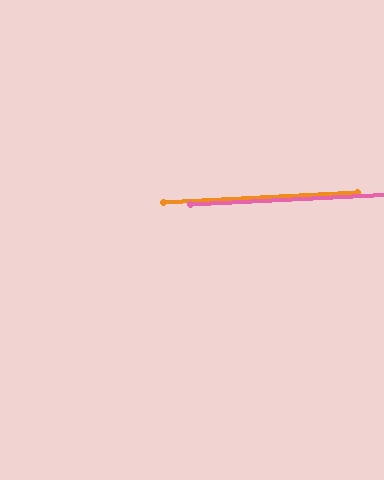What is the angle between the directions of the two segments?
Approximately 0 degrees.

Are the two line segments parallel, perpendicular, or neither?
Parallel — their directions differ by only 0.1°.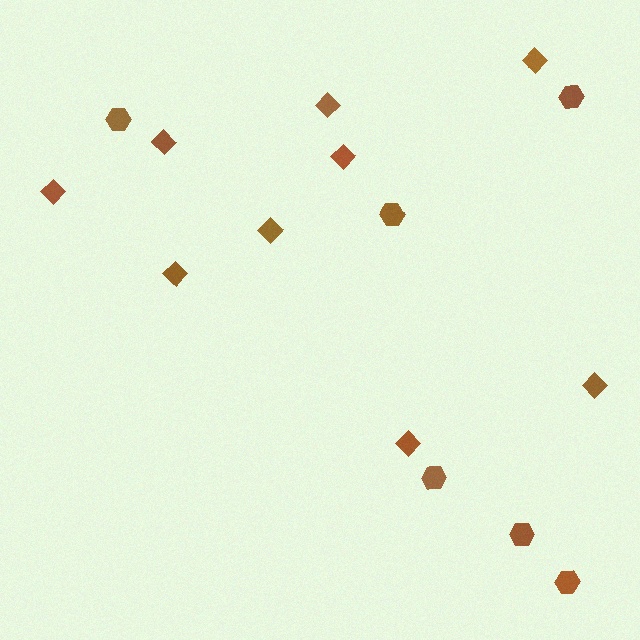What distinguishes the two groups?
There are 2 groups: one group of hexagons (6) and one group of diamonds (9).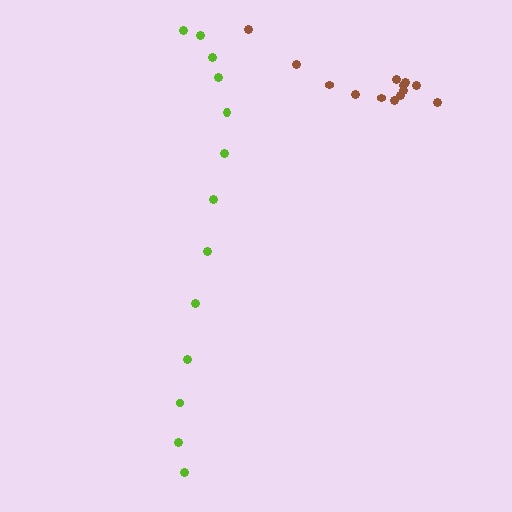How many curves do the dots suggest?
There are 2 distinct paths.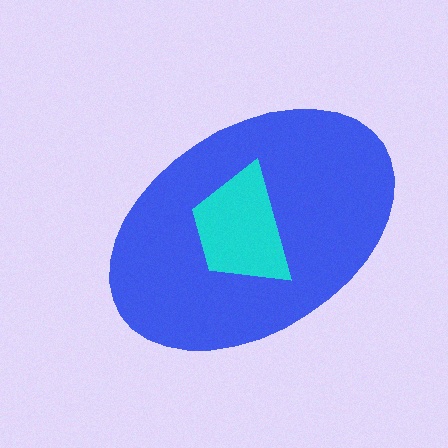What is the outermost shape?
The blue ellipse.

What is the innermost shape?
The cyan trapezoid.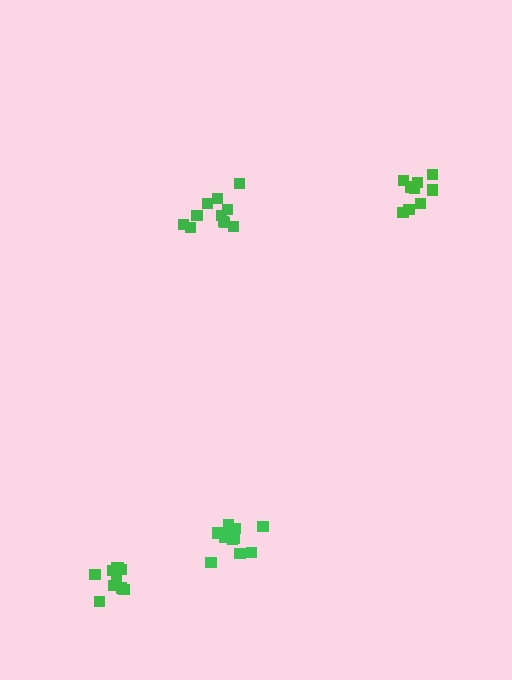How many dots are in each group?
Group 1: 11 dots, Group 2: 9 dots, Group 3: 10 dots, Group 4: 10 dots (40 total).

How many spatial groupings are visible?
There are 4 spatial groupings.